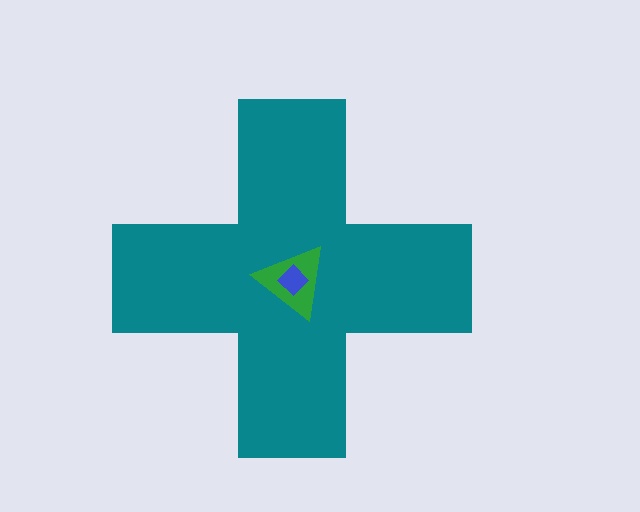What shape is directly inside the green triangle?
The blue diamond.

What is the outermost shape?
The teal cross.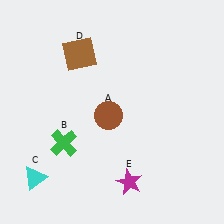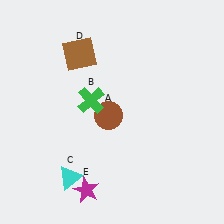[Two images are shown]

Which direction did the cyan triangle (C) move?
The cyan triangle (C) moved right.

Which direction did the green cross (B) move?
The green cross (B) moved up.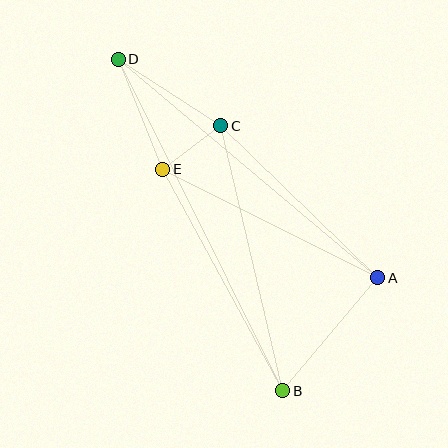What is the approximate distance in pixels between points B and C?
The distance between B and C is approximately 272 pixels.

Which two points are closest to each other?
Points C and E are closest to each other.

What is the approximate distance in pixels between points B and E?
The distance between B and E is approximately 252 pixels.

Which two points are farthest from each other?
Points B and D are farthest from each other.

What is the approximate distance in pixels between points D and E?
The distance between D and E is approximately 119 pixels.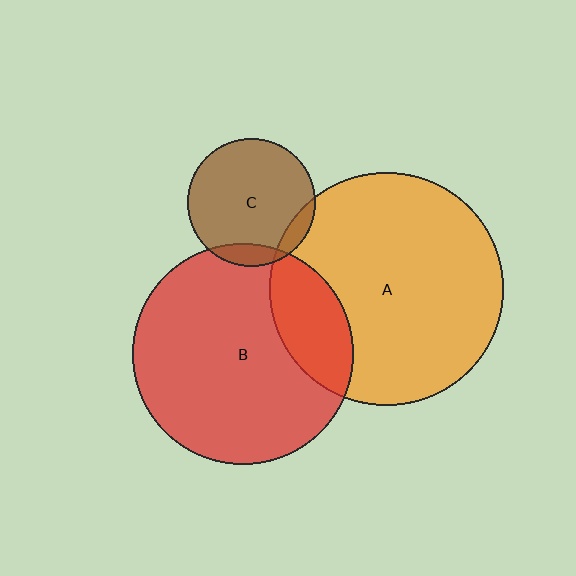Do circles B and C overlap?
Yes.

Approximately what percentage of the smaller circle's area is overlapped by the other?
Approximately 10%.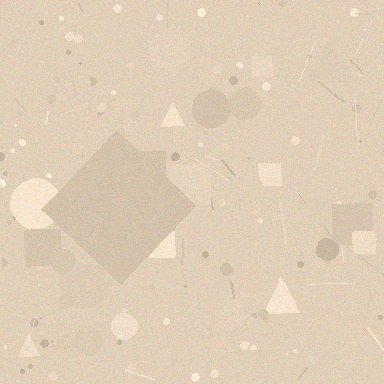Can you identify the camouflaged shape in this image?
The camouflaged shape is a diamond.